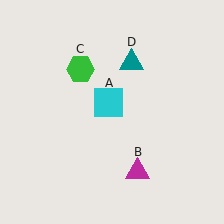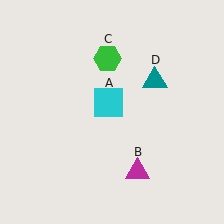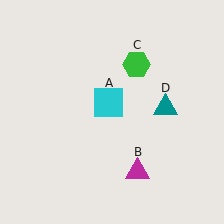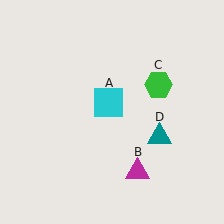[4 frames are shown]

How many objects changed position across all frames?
2 objects changed position: green hexagon (object C), teal triangle (object D).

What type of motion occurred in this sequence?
The green hexagon (object C), teal triangle (object D) rotated clockwise around the center of the scene.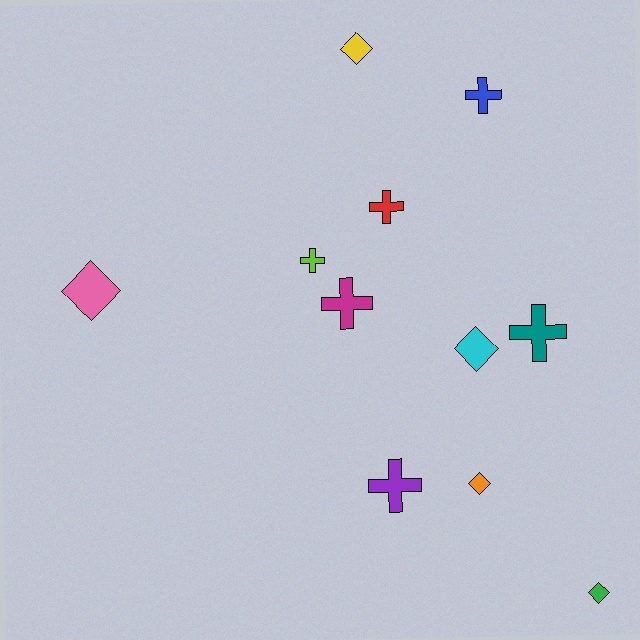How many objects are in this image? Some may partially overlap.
There are 11 objects.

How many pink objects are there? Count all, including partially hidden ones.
There is 1 pink object.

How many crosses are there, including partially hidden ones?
There are 6 crosses.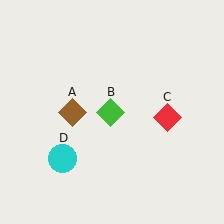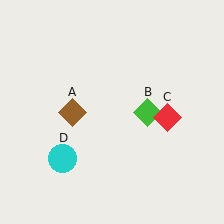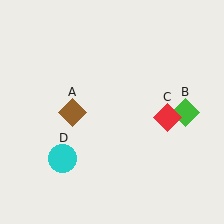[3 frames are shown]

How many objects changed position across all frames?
1 object changed position: green diamond (object B).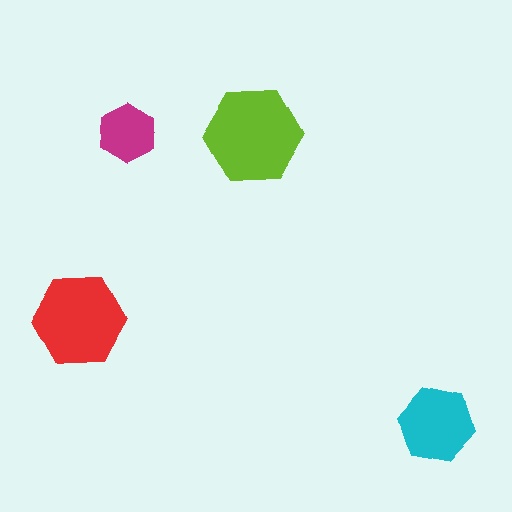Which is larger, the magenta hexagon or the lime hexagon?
The lime one.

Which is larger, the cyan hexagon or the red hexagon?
The red one.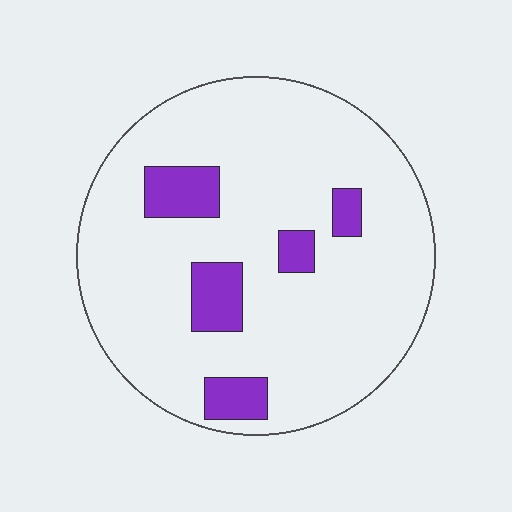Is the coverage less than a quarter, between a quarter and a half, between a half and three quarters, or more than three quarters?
Less than a quarter.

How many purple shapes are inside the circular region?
5.